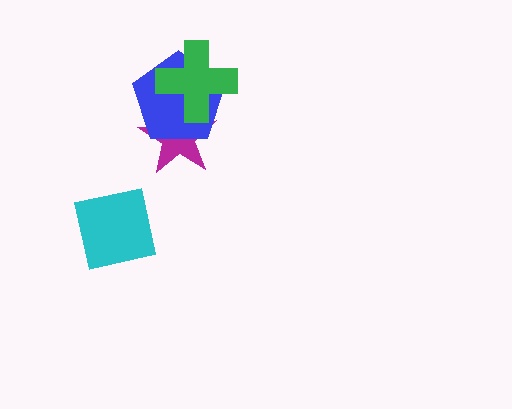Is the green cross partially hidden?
No, no other shape covers it.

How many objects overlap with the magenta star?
2 objects overlap with the magenta star.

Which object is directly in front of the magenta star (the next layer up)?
The blue pentagon is directly in front of the magenta star.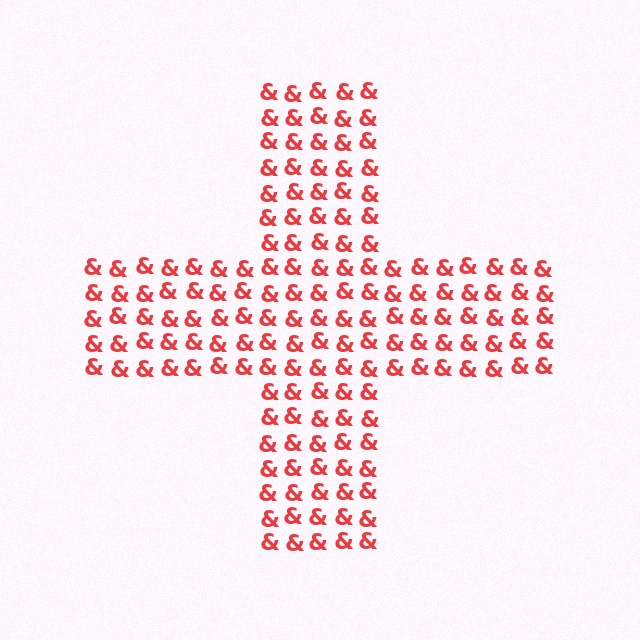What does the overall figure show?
The overall figure shows a cross.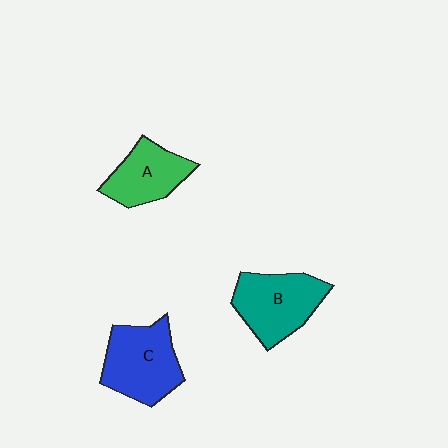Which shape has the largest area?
Shape C (blue).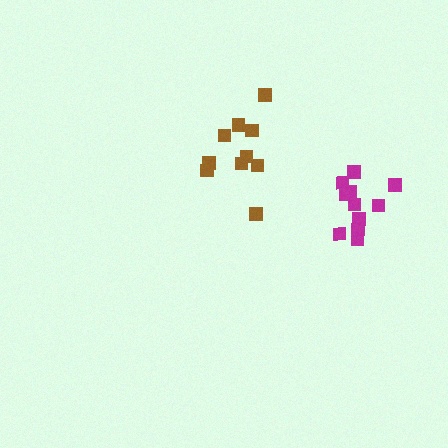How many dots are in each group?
Group 1: 11 dots, Group 2: 10 dots (21 total).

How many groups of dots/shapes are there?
There are 2 groups.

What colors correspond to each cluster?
The clusters are colored: magenta, brown.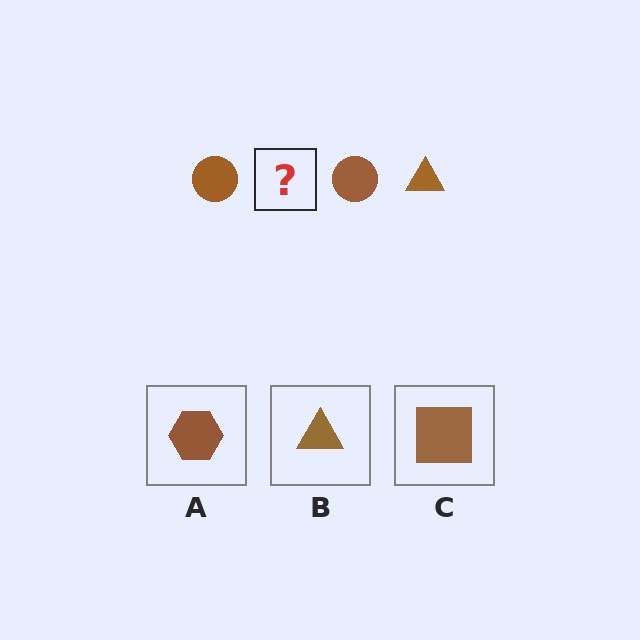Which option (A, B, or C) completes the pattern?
B.